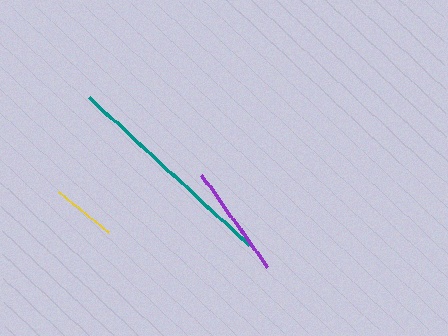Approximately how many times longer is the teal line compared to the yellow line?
The teal line is approximately 3.4 times the length of the yellow line.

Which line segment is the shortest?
The yellow line is the shortest at approximately 64 pixels.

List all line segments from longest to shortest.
From longest to shortest: teal, purple, yellow.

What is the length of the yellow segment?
The yellow segment is approximately 64 pixels long.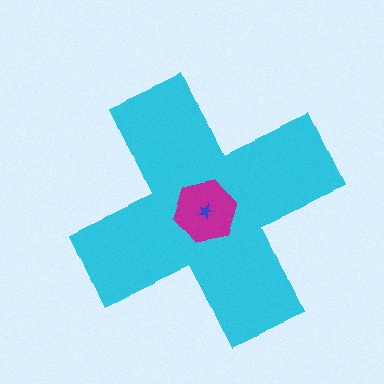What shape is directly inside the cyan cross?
The magenta hexagon.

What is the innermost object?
The blue star.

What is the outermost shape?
The cyan cross.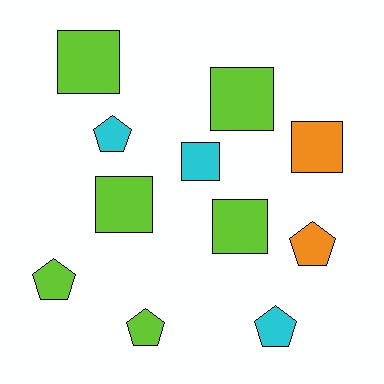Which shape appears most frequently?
Square, with 6 objects.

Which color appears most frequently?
Lime, with 6 objects.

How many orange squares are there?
There is 1 orange square.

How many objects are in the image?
There are 11 objects.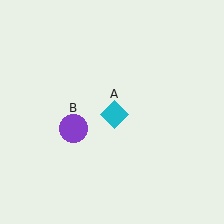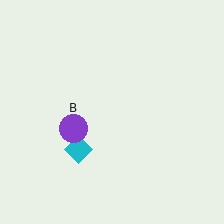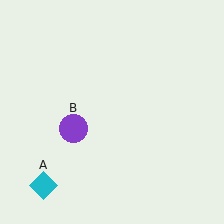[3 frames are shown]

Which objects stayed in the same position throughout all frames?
Purple circle (object B) remained stationary.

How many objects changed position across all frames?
1 object changed position: cyan diamond (object A).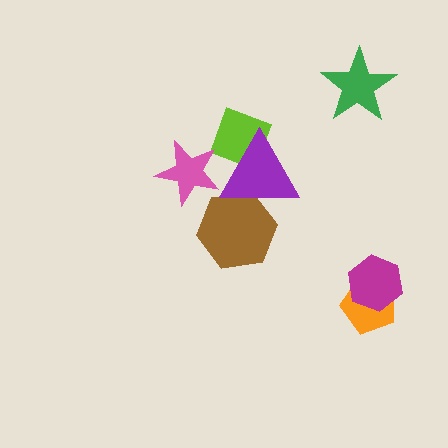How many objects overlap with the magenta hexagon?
1 object overlaps with the magenta hexagon.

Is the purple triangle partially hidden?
Yes, it is partially covered by another shape.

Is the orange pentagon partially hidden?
Yes, it is partially covered by another shape.